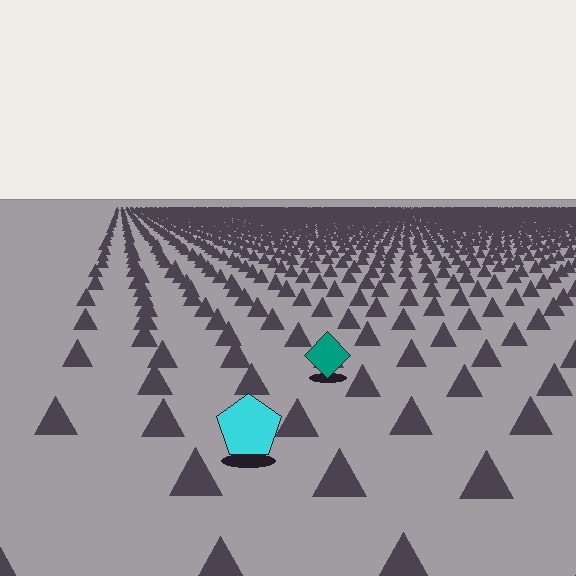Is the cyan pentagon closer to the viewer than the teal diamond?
Yes. The cyan pentagon is closer — you can tell from the texture gradient: the ground texture is coarser near it.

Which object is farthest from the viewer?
The teal diamond is farthest from the viewer. It appears smaller and the ground texture around it is denser.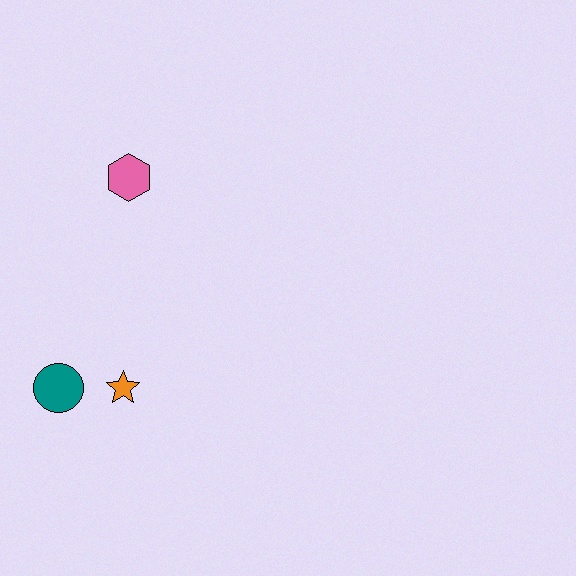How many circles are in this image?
There is 1 circle.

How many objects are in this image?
There are 3 objects.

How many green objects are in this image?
There are no green objects.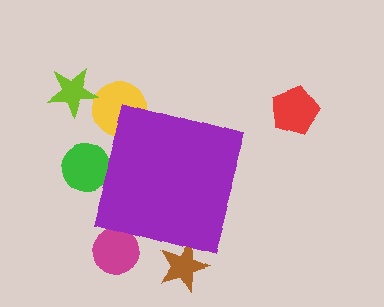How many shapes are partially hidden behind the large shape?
4 shapes are partially hidden.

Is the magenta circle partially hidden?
Yes, the magenta circle is partially hidden behind the purple diamond.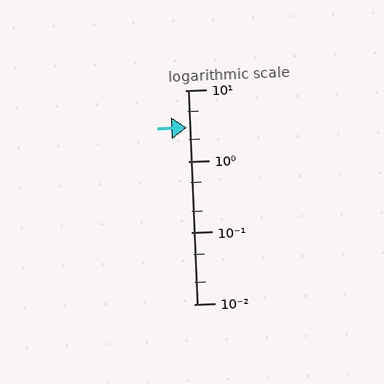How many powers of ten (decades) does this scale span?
The scale spans 3 decades, from 0.01 to 10.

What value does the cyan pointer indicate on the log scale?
The pointer indicates approximately 3.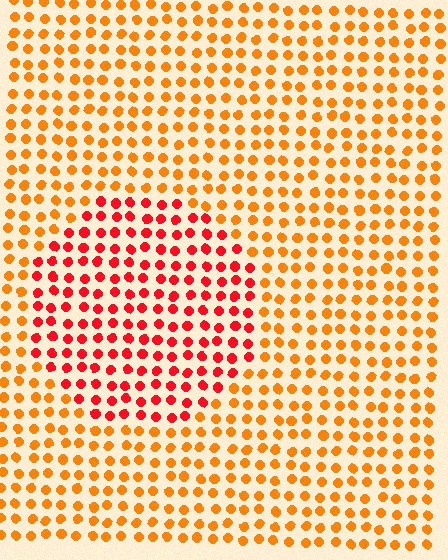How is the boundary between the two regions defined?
The boundary is defined purely by a slight shift in hue (about 36 degrees). Spacing, size, and orientation are identical on both sides.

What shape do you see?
I see a circle.